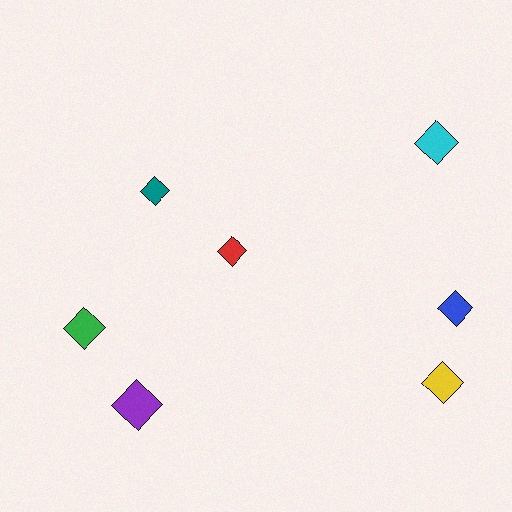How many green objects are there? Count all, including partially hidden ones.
There is 1 green object.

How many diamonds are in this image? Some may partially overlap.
There are 7 diamonds.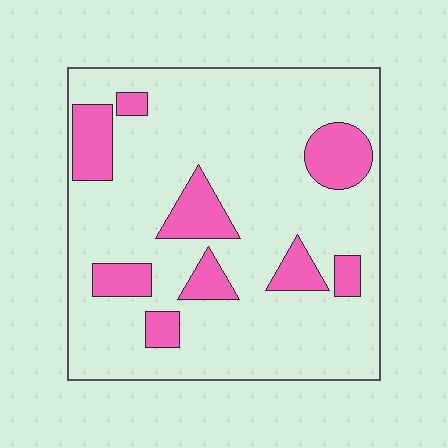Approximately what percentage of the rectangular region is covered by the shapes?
Approximately 20%.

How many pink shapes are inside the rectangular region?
9.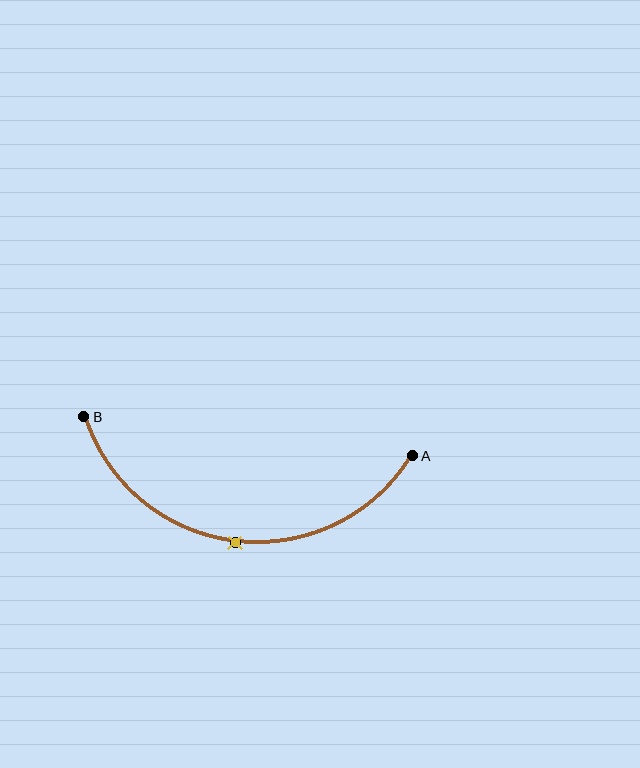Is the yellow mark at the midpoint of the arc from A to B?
Yes. The yellow mark lies on the arc at equal arc-length from both A and B — it is the arc midpoint.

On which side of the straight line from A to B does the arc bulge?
The arc bulges below the straight line connecting A and B.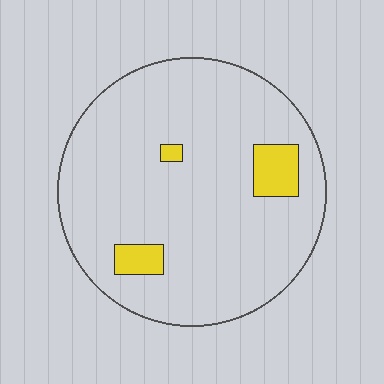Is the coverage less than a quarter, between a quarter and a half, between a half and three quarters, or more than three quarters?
Less than a quarter.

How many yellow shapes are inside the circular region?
3.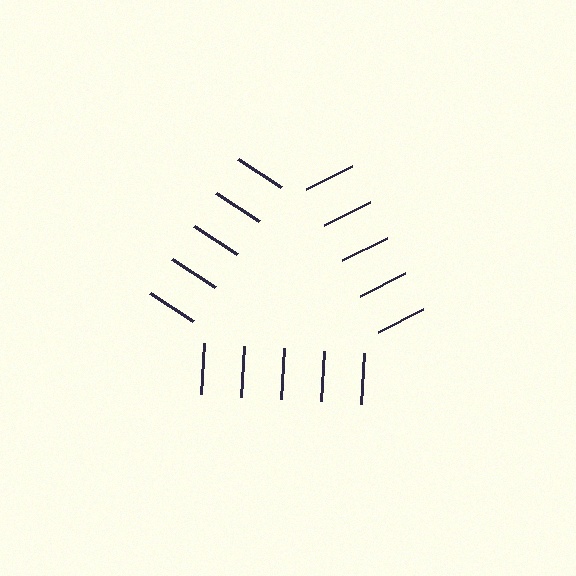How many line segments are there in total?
15 — 5 along each of the 3 edges.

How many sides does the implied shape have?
3 sides — the line-ends trace a triangle.